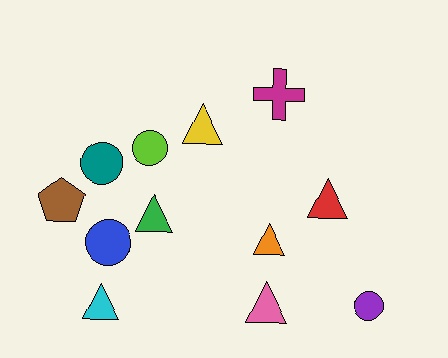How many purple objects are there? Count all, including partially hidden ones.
There is 1 purple object.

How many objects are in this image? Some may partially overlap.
There are 12 objects.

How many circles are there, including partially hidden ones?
There are 4 circles.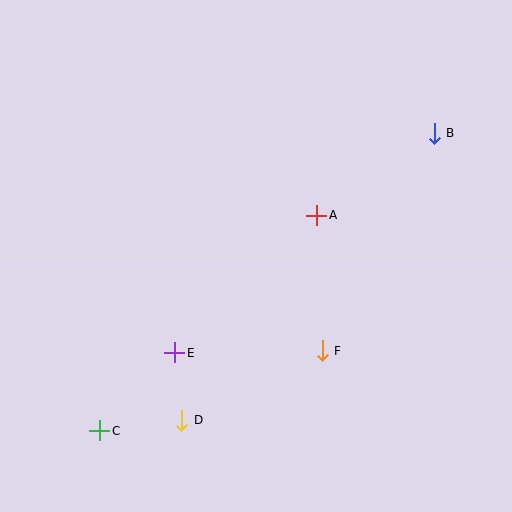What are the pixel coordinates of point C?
Point C is at (100, 431).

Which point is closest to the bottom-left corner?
Point C is closest to the bottom-left corner.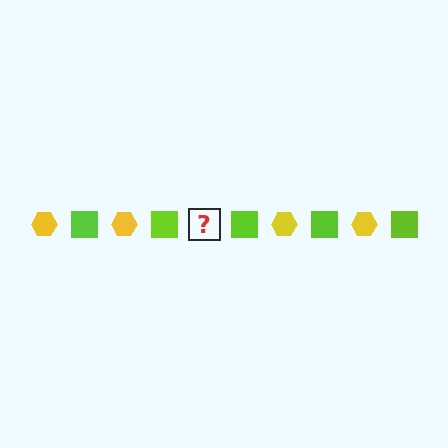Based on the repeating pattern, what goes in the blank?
The blank should be a yellow hexagon.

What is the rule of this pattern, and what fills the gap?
The rule is that the pattern alternates between yellow hexagon and lime square. The gap should be filled with a yellow hexagon.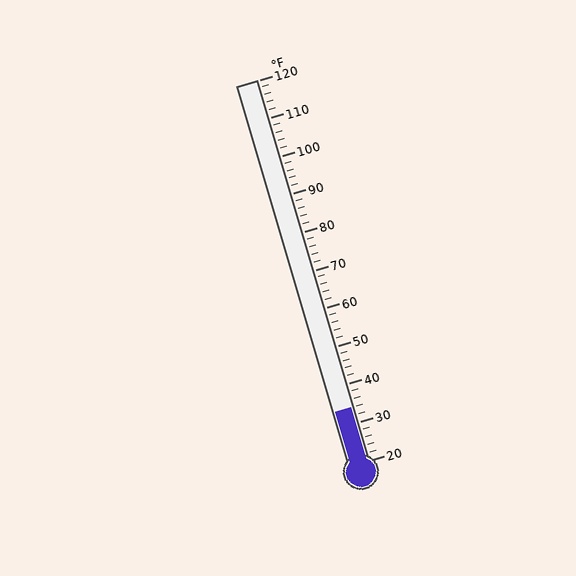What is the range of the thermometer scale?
The thermometer scale ranges from 20°F to 120°F.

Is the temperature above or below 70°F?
The temperature is below 70°F.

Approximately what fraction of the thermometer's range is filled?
The thermometer is filled to approximately 15% of its range.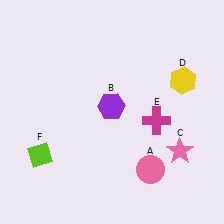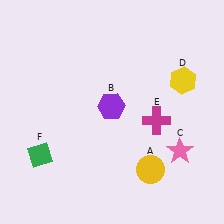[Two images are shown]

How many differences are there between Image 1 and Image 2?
There are 2 differences between the two images.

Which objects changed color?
A changed from pink to yellow. F changed from lime to green.